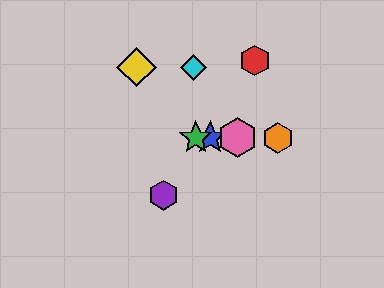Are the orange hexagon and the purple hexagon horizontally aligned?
No, the orange hexagon is at y≈138 and the purple hexagon is at y≈195.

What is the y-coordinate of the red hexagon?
The red hexagon is at y≈61.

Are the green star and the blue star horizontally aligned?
Yes, both are at y≈138.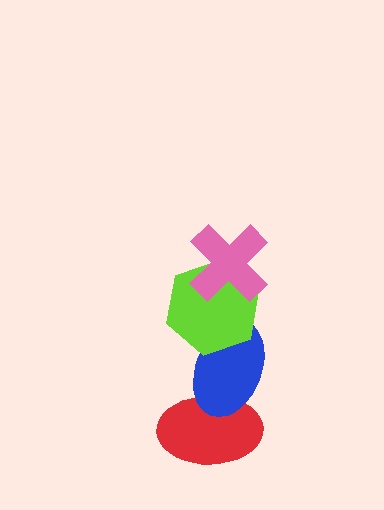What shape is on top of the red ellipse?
The blue ellipse is on top of the red ellipse.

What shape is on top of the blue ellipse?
The lime hexagon is on top of the blue ellipse.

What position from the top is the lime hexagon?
The lime hexagon is 2nd from the top.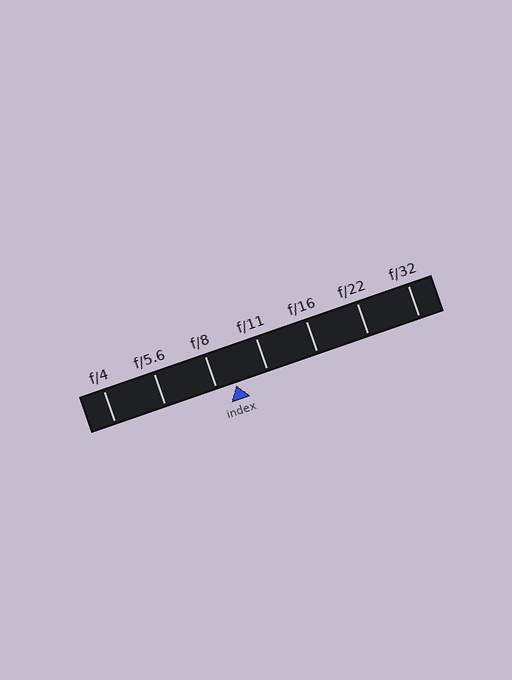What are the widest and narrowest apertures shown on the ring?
The widest aperture shown is f/4 and the narrowest is f/32.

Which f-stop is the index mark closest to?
The index mark is closest to f/8.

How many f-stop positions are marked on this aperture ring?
There are 7 f-stop positions marked.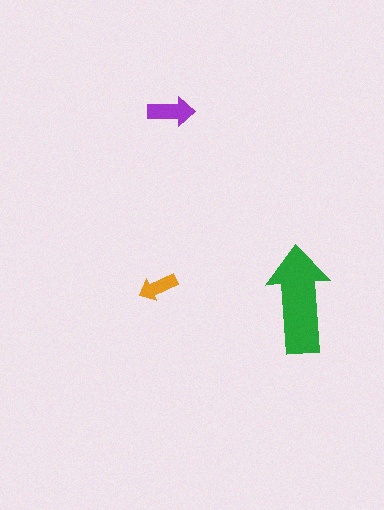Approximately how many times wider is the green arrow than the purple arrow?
About 2 times wider.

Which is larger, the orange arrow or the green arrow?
The green one.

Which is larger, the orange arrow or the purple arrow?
The purple one.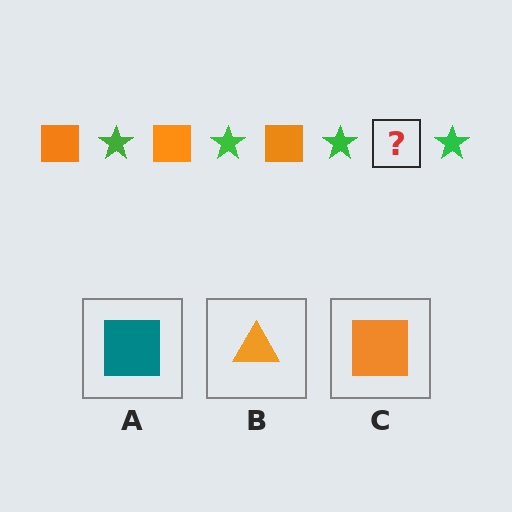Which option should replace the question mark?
Option C.